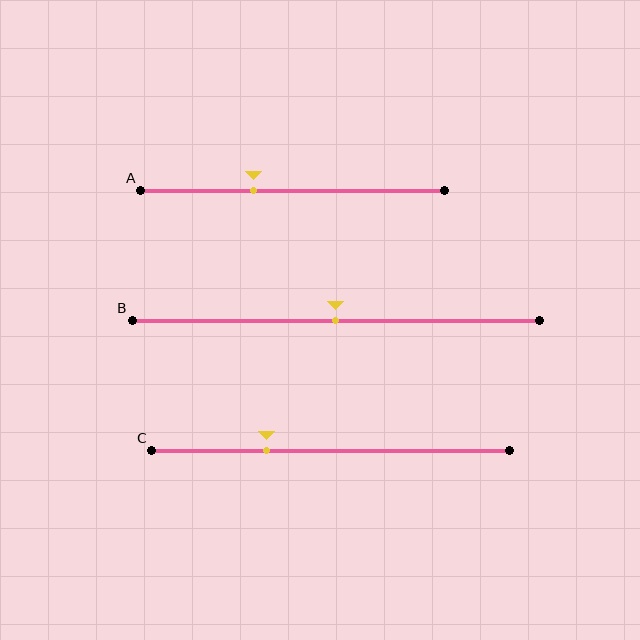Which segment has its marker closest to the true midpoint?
Segment B has its marker closest to the true midpoint.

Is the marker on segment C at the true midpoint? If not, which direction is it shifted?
No, the marker on segment C is shifted to the left by about 18% of the segment length.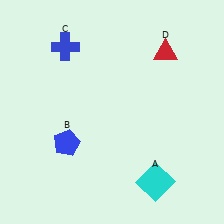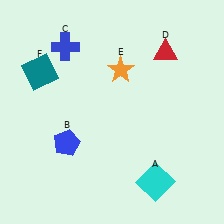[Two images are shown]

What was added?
An orange star (E), a teal square (F) were added in Image 2.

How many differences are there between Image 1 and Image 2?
There are 2 differences between the two images.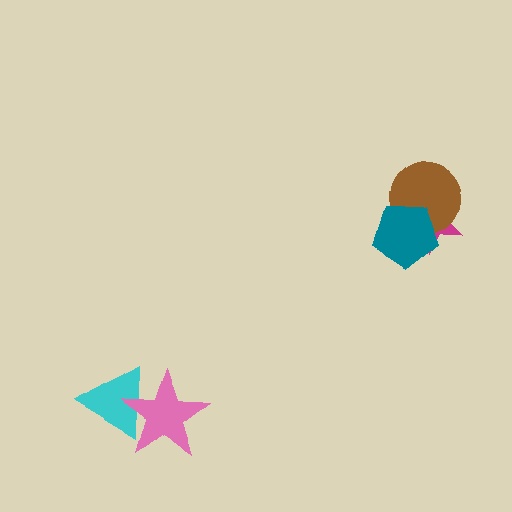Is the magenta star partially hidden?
Yes, it is partially covered by another shape.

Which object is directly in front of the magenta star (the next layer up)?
The brown circle is directly in front of the magenta star.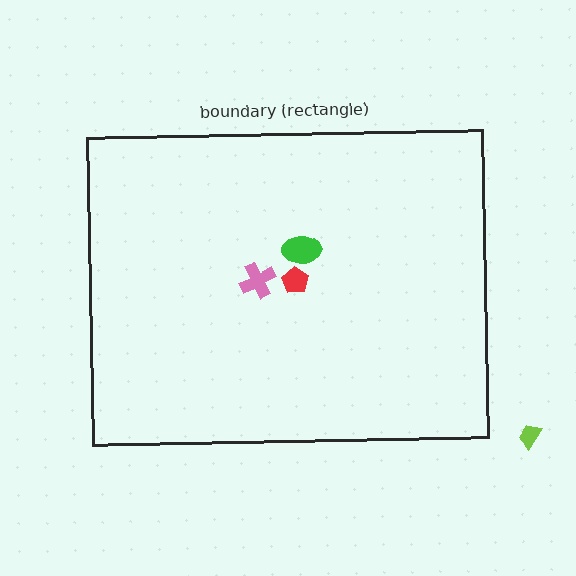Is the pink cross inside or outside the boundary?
Inside.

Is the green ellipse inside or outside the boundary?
Inside.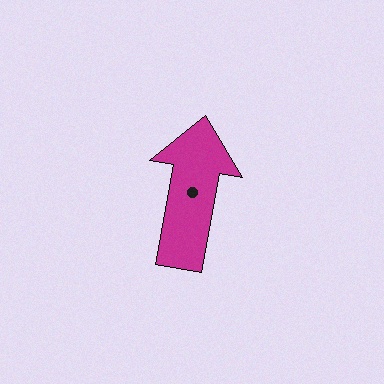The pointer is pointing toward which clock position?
Roughly 12 o'clock.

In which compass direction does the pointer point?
North.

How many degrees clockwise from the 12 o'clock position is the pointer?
Approximately 10 degrees.